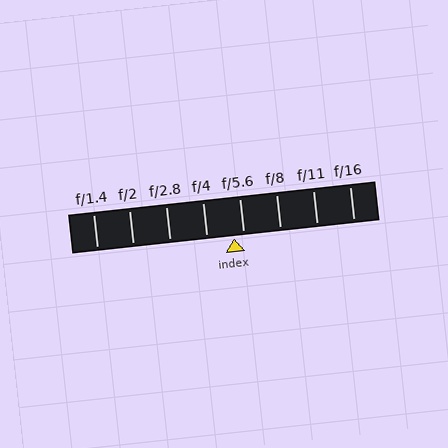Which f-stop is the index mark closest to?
The index mark is closest to f/5.6.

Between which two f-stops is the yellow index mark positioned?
The index mark is between f/4 and f/5.6.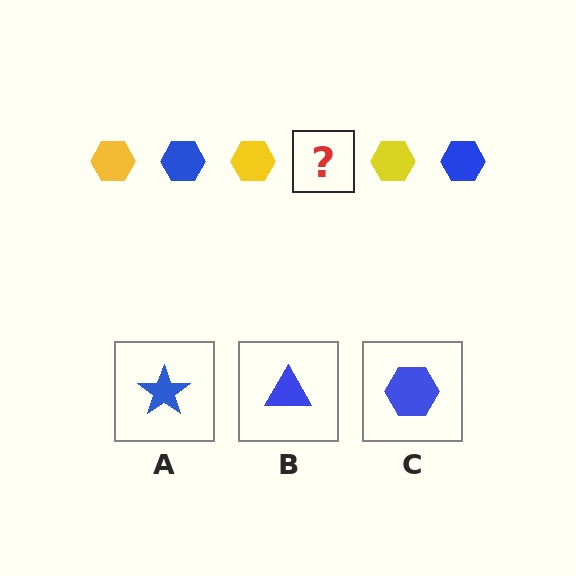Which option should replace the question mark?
Option C.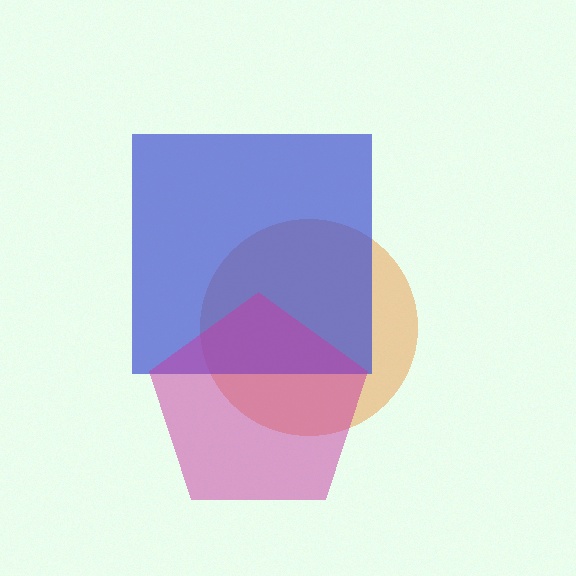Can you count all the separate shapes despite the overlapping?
Yes, there are 3 separate shapes.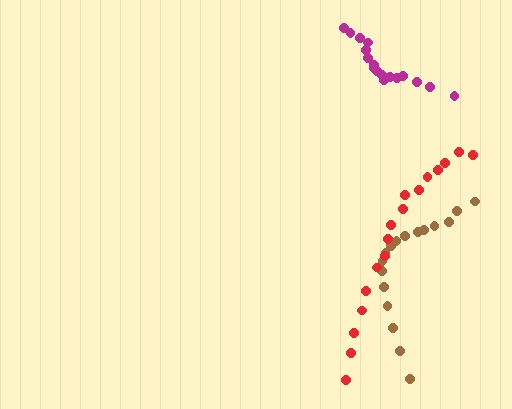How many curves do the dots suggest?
There are 3 distinct paths.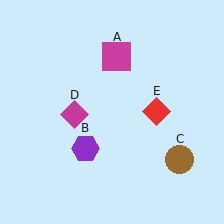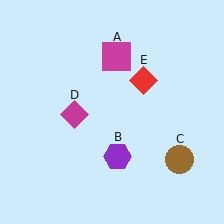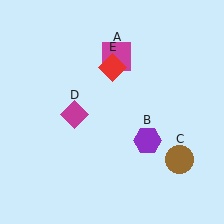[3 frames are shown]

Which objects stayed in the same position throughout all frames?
Magenta square (object A) and brown circle (object C) and magenta diamond (object D) remained stationary.